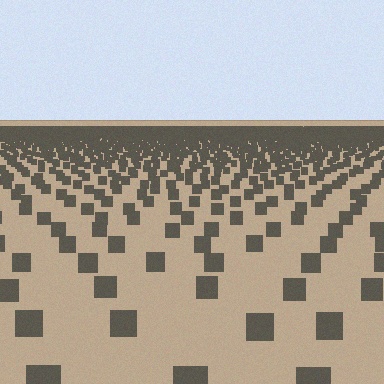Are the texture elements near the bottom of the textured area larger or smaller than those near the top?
Larger. Near the bottom, elements are closer to the viewer and appear at a bigger on-screen size.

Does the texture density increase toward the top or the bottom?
Density increases toward the top.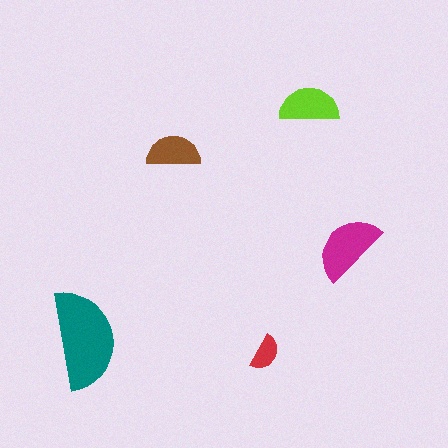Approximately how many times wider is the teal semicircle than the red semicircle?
About 2.5 times wider.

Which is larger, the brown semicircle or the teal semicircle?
The teal one.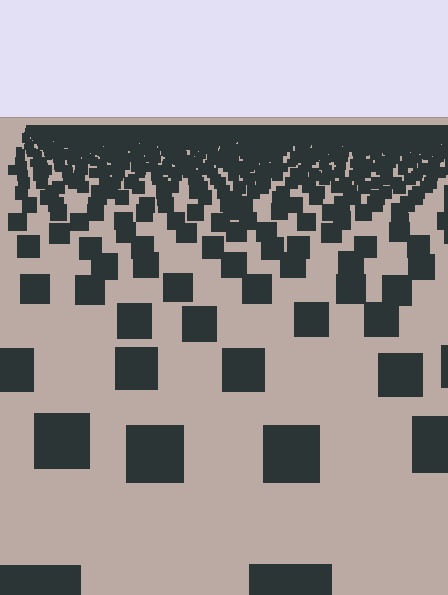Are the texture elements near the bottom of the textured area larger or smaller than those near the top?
Larger. Near the bottom, elements are closer to the viewer and appear at a bigger on-screen size.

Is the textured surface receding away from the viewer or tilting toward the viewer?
The surface is receding away from the viewer. Texture elements get smaller and denser toward the top.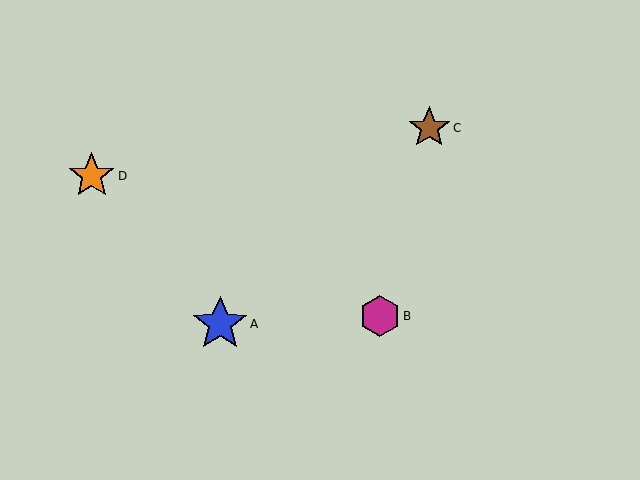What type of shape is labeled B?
Shape B is a magenta hexagon.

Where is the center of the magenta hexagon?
The center of the magenta hexagon is at (380, 316).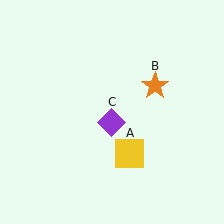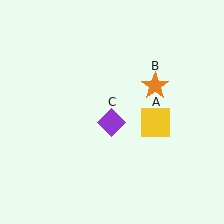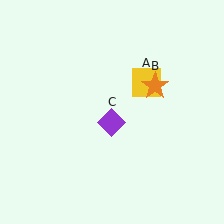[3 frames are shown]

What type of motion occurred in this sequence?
The yellow square (object A) rotated counterclockwise around the center of the scene.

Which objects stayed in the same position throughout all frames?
Orange star (object B) and purple diamond (object C) remained stationary.